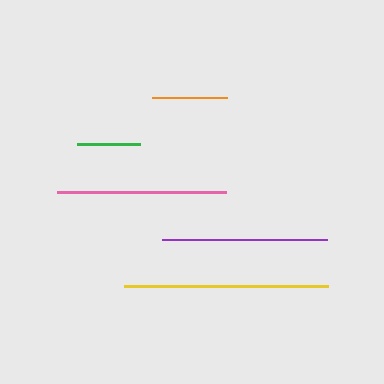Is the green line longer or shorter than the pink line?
The pink line is longer than the green line.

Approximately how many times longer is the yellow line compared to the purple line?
The yellow line is approximately 1.2 times the length of the purple line.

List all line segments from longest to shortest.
From longest to shortest: yellow, pink, purple, orange, green.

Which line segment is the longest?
The yellow line is the longest at approximately 204 pixels.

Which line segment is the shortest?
The green line is the shortest at approximately 63 pixels.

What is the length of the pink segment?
The pink segment is approximately 170 pixels long.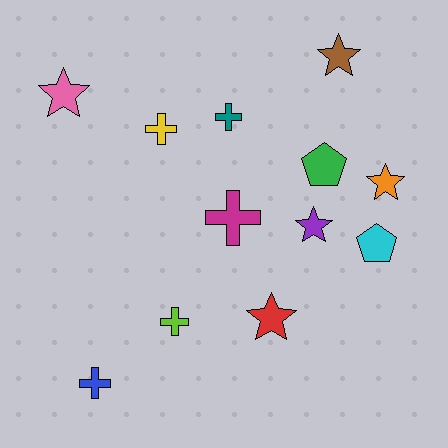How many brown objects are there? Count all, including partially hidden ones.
There is 1 brown object.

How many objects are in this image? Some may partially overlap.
There are 12 objects.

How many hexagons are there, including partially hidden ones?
There are no hexagons.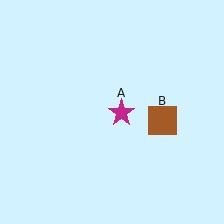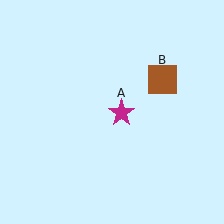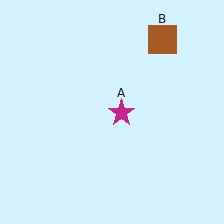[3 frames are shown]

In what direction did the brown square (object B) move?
The brown square (object B) moved up.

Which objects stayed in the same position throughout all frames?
Magenta star (object A) remained stationary.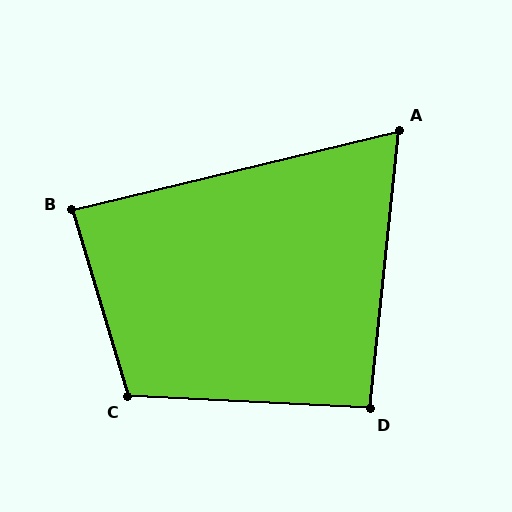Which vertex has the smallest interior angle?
A, at approximately 70 degrees.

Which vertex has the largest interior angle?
C, at approximately 110 degrees.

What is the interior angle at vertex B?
Approximately 87 degrees (approximately right).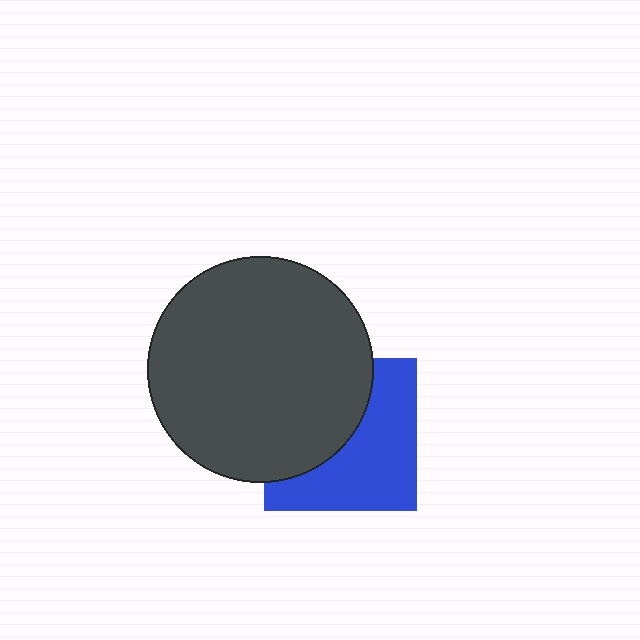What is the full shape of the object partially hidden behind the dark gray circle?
The partially hidden object is a blue square.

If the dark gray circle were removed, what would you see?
You would see the complete blue square.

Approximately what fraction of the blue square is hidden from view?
Roughly 47% of the blue square is hidden behind the dark gray circle.